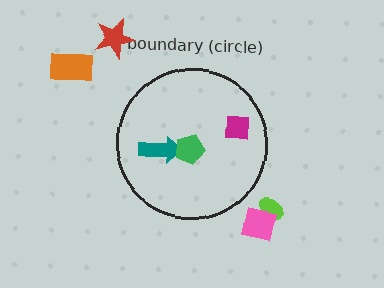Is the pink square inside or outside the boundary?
Outside.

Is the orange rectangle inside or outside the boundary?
Outside.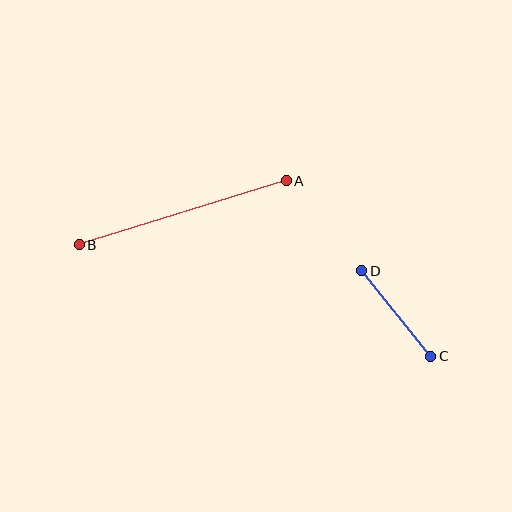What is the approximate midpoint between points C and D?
The midpoint is at approximately (396, 313) pixels.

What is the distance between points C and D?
The distance is approximately 110 pixels.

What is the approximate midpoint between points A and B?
The midpoint is at approximately (183, 213) pixels.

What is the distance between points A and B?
The distance is approximately 217 pixels.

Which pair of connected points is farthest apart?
Points A and B are farthest apart.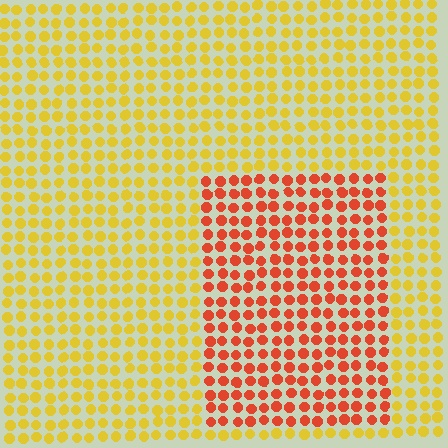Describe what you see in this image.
The image is filled with small yellow elements in a uniform arrangement. A rectangle-shaped region is visible where the elements are tinted to a slightly different hue, forming a subtle color boundary.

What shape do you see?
I see a rectangle.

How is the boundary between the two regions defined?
The boundary is defined purely by a slight shift in hue (about 44 degrees). Spacing, size, and orientation are identical on both sides.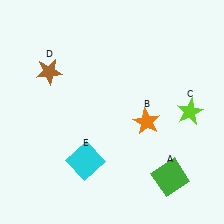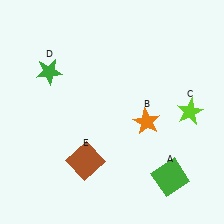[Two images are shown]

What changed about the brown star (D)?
In Image 1, D is brown. In Image 2, it changed to green.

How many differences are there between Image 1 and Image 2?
There are 2 differences between the two images.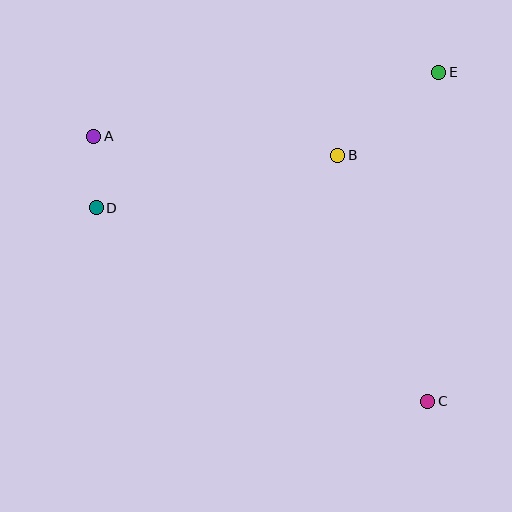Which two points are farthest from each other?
Points A and C are farthest from each other.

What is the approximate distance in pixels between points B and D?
The distance between B and D is approximately 247 pixels.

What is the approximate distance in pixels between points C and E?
The distance between C and E is approximately 329 pixels.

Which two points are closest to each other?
Points A and D are closest to each other.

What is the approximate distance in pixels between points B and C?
The distance between B and C is approximately 262 pixels.